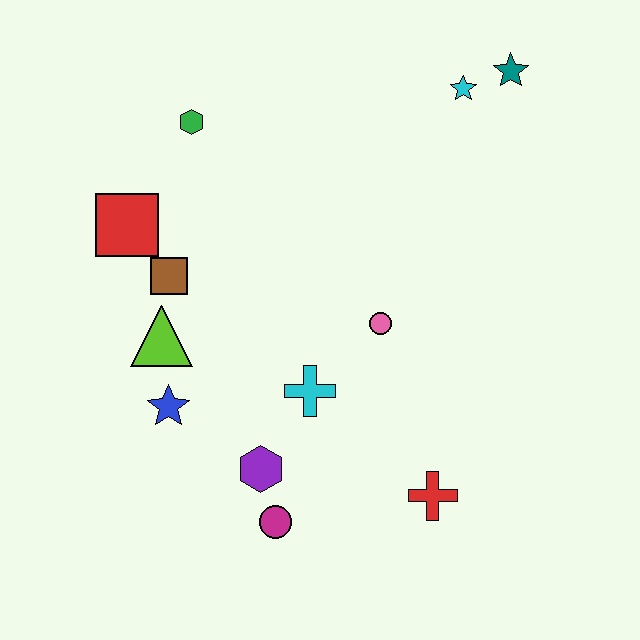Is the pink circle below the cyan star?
Yes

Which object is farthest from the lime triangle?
The teal star is farthest from the lime triangle.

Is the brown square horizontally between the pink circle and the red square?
Yes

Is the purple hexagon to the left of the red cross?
Yes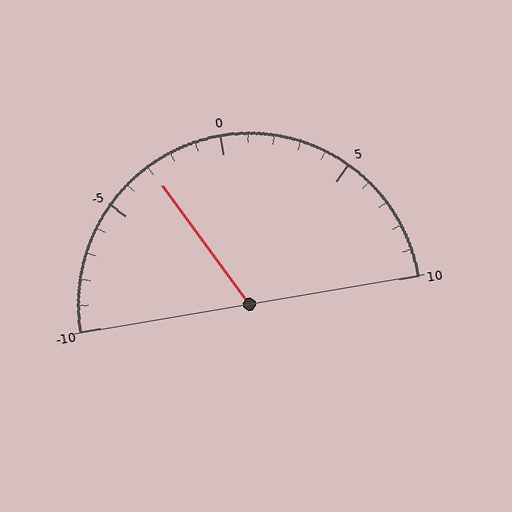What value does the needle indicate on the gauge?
The needle indicates approximately -3.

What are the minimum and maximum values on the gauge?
The gauge ranges from -10 to 10.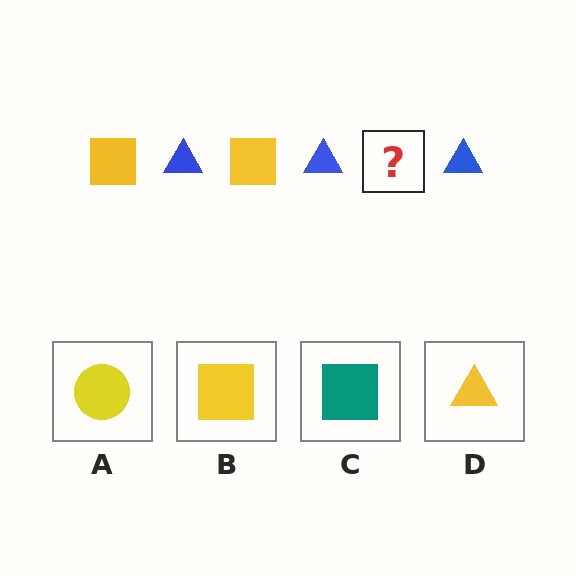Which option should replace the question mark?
Option B.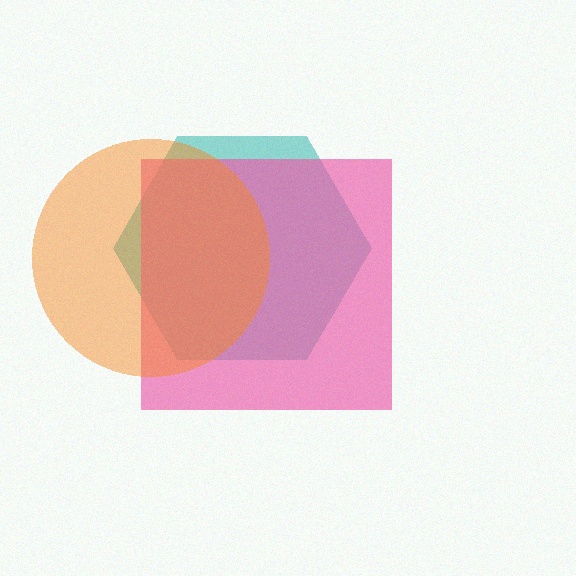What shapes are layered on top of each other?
The layered shapes are: a teal hexagon, a pink square, an orange circle.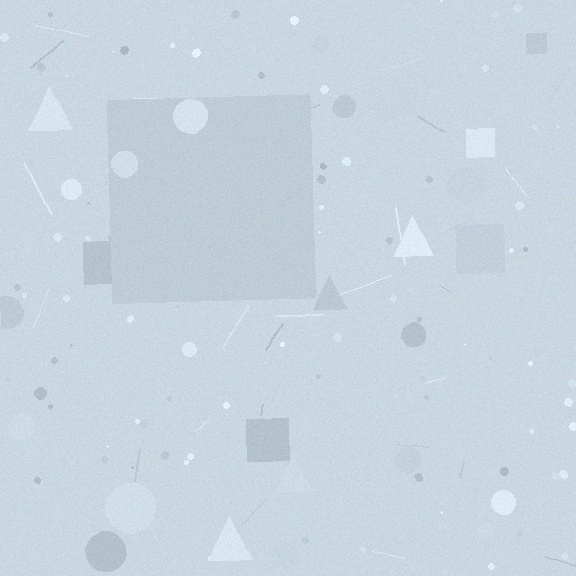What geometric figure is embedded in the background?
A square is embedded in the background.